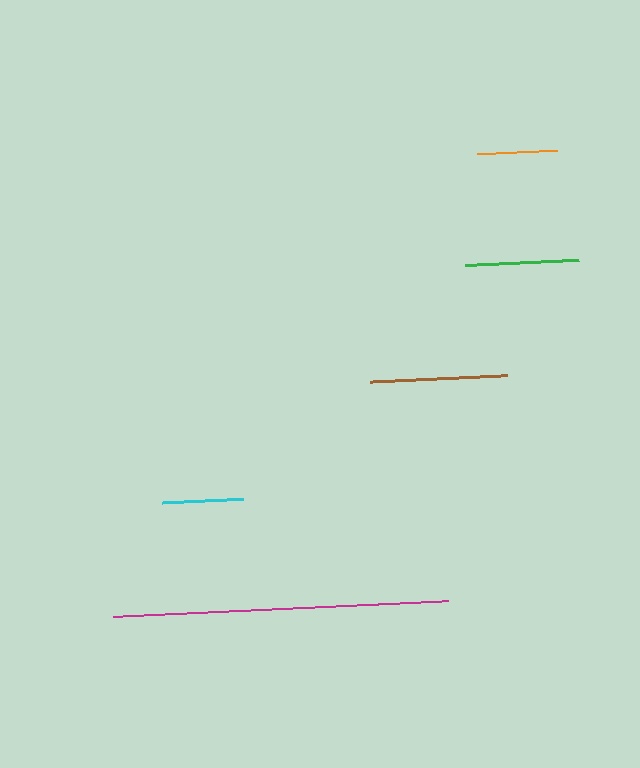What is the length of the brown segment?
The brown segment is approximately 137 pixels long.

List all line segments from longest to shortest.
From longest to shortest: magenta, brown, green, cyan, orange.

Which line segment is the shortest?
The orange line is the shortest at approximately 81 pixels.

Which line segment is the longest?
The magenta line is the longest at approximately 335 pixels.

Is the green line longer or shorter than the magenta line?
The magenta line is longer than the green line.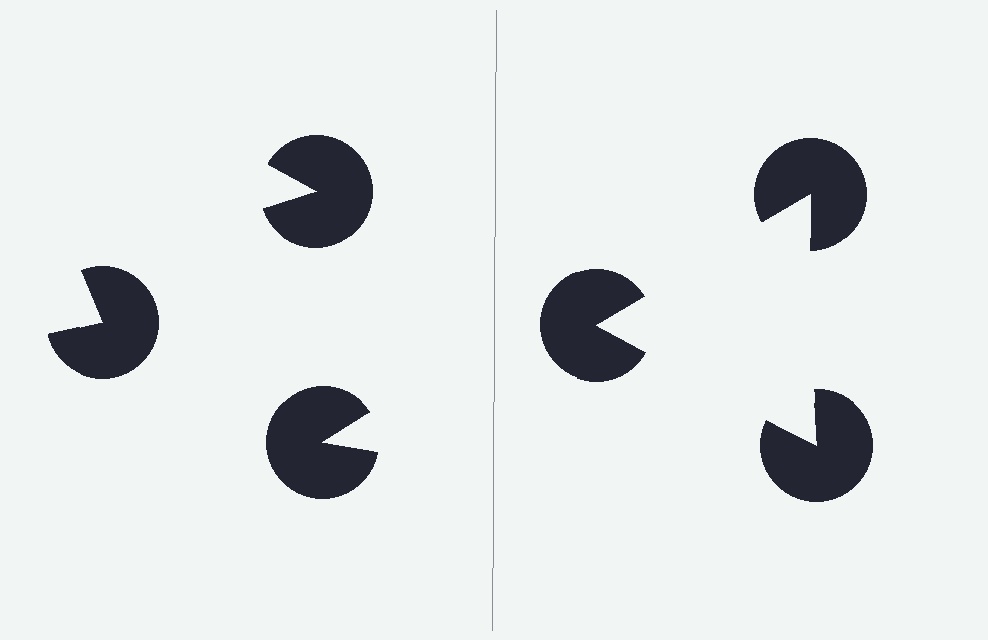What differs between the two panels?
The pac-man discs are positioned identically on both sides; only the wedge orientations differ. On the right they align to a triangle; on the left they are misaligned.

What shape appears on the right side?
An illusory triangle.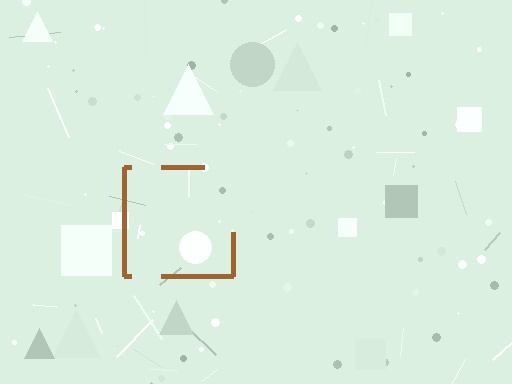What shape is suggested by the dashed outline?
The dashed outline suggests a square.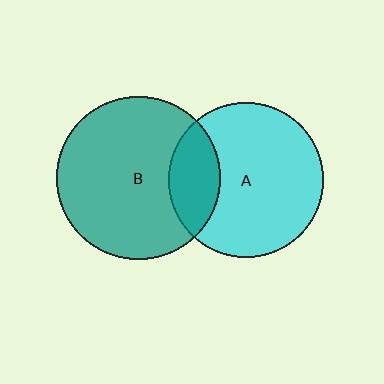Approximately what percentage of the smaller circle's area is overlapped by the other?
Approximately 20%.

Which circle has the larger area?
Circle B (teal).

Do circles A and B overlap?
Yes.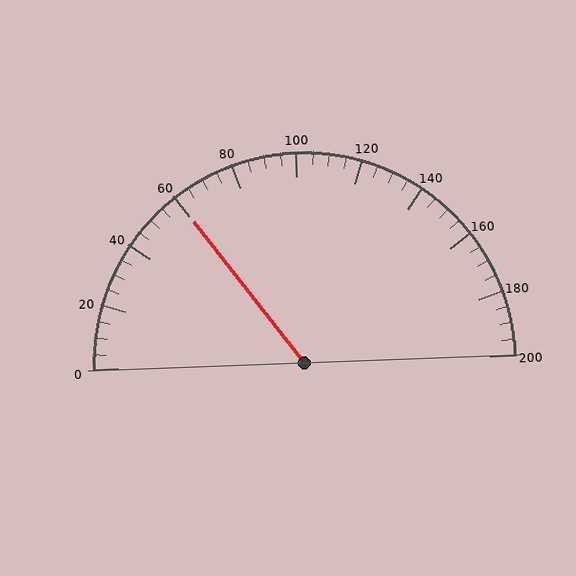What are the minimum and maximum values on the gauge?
The gauge ranges from 0 to 200.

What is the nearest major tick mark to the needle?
The nearest major tick mark is 60.